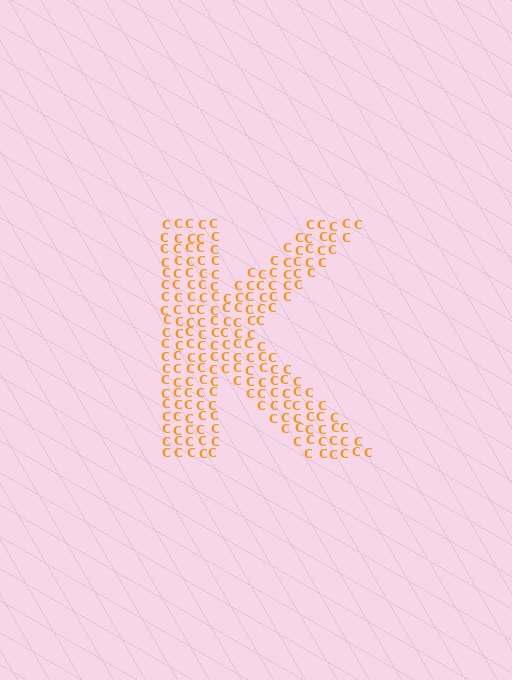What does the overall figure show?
The overall figure shows the letter K.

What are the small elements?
The small elements are letter C's.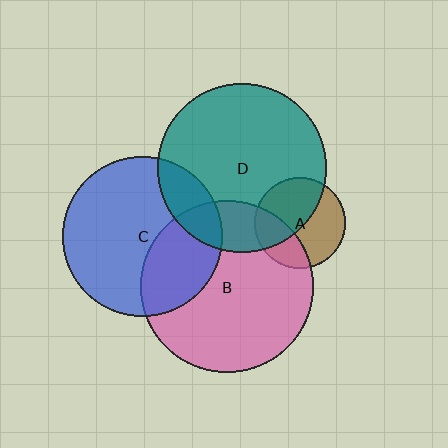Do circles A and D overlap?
Yes.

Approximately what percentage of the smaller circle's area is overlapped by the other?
Approximately 50%.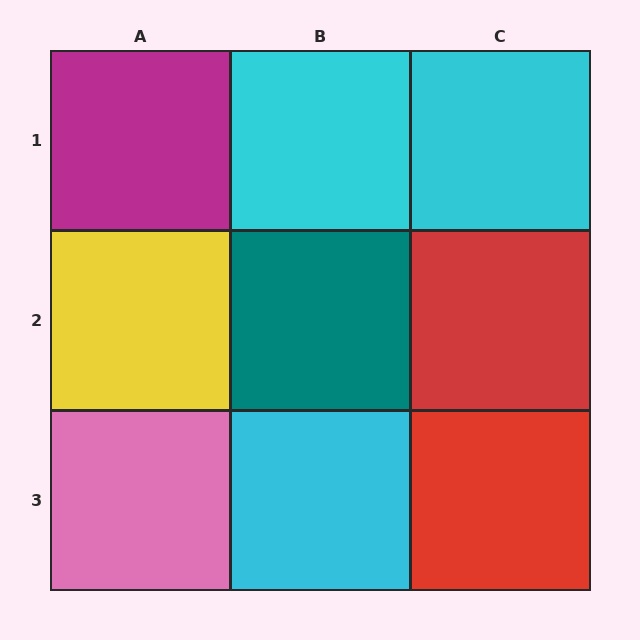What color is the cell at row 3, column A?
Pink.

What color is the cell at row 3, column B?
Cyan.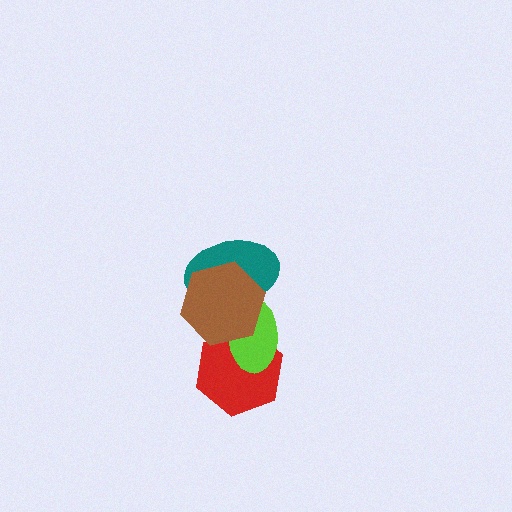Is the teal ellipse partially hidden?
Yes, it is partially covered by another shape.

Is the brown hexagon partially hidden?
No, no other shape covers it.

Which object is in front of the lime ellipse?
The brown hexagon is in front of the lime ellipse.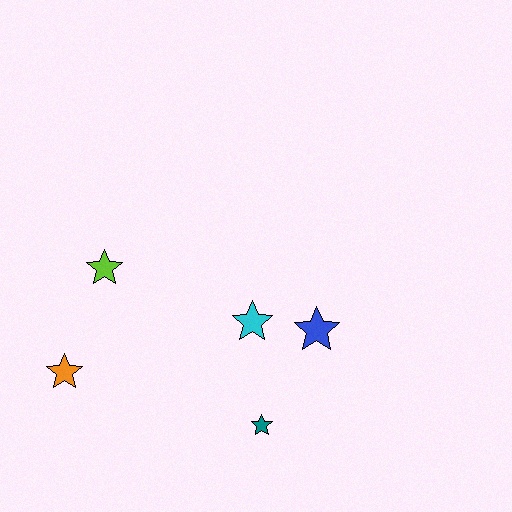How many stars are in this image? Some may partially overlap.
There are 5 stars.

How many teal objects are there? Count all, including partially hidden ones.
There is 1 teal object.